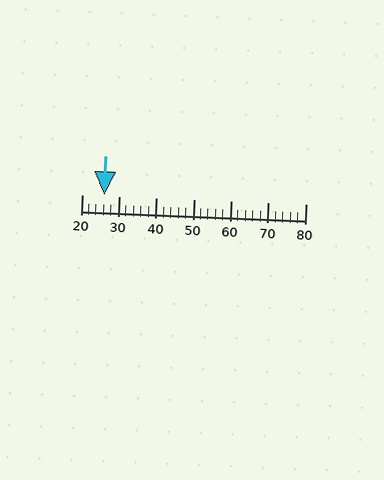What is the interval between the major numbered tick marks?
The major tick marks are spaced 10 units apart.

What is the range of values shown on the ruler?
The ruler shows values from 20 to 80.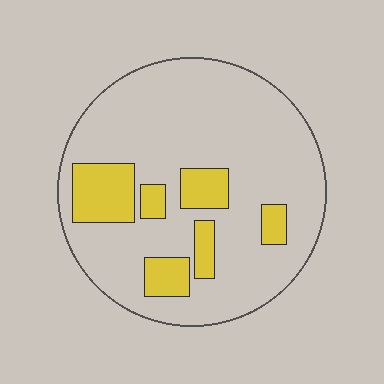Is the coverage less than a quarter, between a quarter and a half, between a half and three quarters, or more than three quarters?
Less than a quarter.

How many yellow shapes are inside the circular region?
6.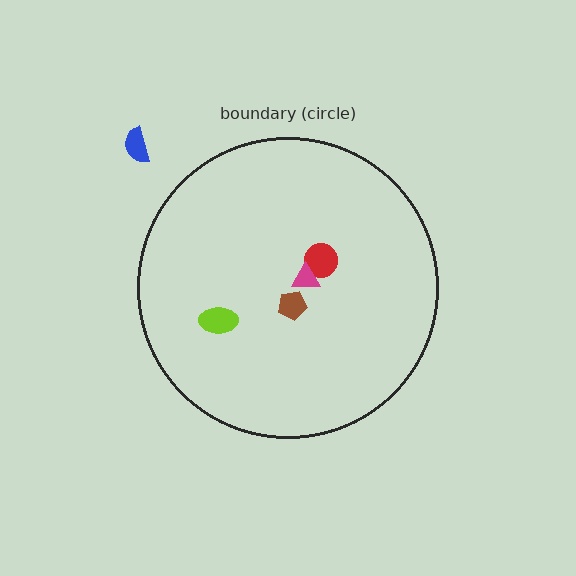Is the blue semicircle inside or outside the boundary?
Outside.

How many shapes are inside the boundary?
4 inside, 1 outside.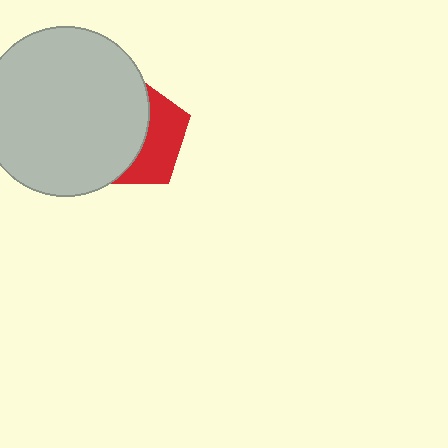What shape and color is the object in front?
The object in front is a light gray circle.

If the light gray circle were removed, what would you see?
You would see the complete red pentagon.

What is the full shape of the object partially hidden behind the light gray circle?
The partially hidden object is a red pentagon.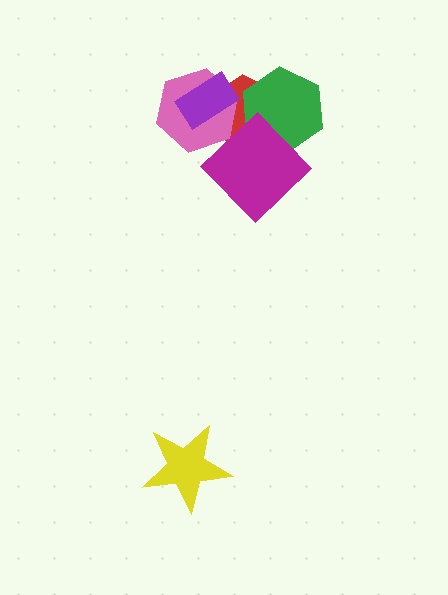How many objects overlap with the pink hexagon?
2 objects overlap with the pink hexagon.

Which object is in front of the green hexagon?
The magenta diamond is in front of the green hexagon.